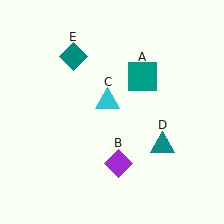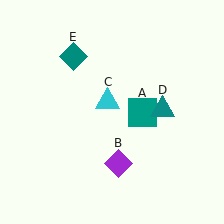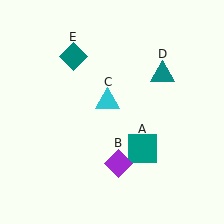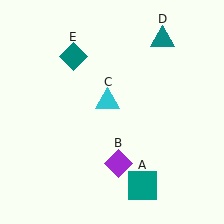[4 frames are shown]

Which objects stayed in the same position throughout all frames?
Purple diamond (object B) and cyan triangle (object C) and teal diamond (object E) remained stationary.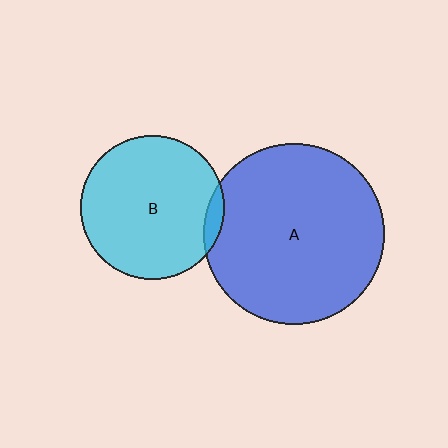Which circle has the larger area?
Circle A (blue).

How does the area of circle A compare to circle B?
Approximately 1.6 times.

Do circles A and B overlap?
Yes.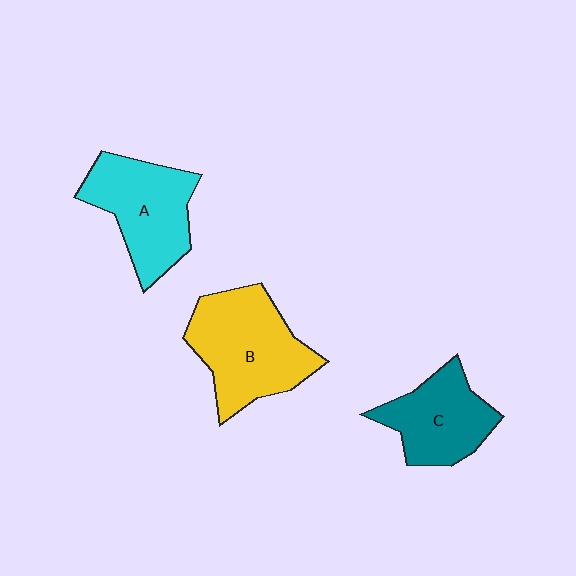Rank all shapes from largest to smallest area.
From largest to smallest: B (yellow), A (cyan), C (teal).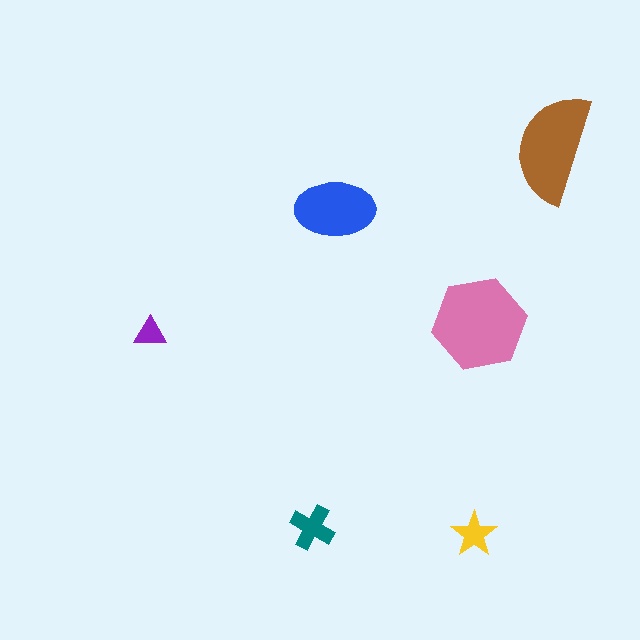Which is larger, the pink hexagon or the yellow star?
The pink hexagon.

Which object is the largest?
The pink hexagon.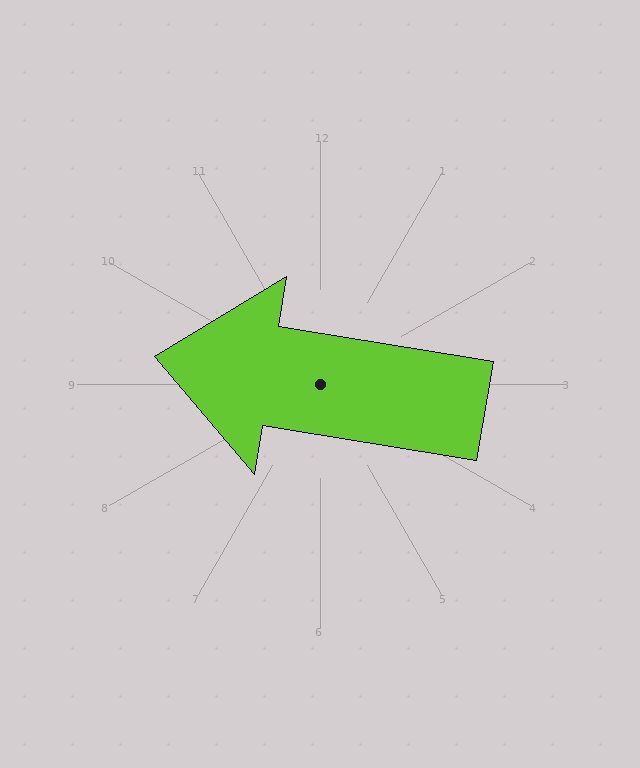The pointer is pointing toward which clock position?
Roughly 9 o'clock.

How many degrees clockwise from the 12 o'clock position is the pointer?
Approximately 279 degrees.